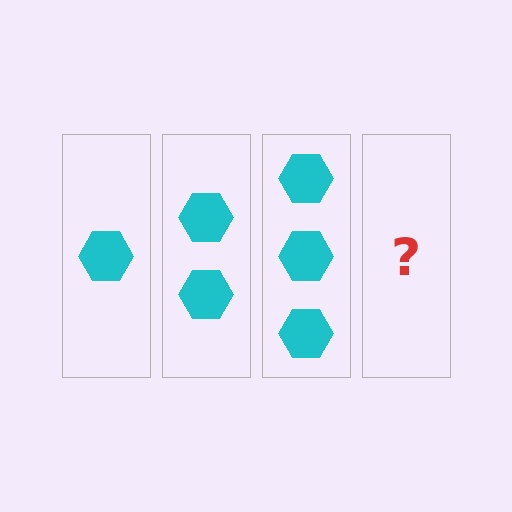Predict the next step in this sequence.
The next step is 4 hexagons.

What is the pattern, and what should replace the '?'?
The pattern is that each step adds one more hexagon. The '?' should be 4 hexagons.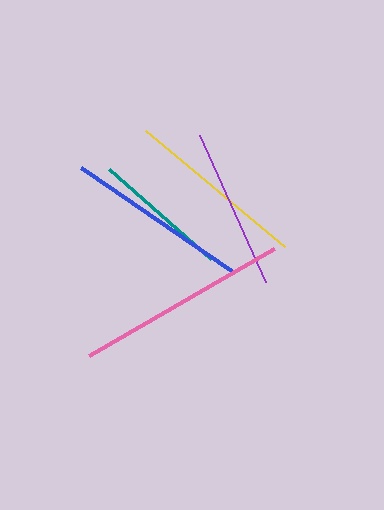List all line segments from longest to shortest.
From longest to shortest: pink, blue, yellow, purple, teal.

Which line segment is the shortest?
The teal line is the shortest at approximately 136 pixels.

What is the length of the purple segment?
The purple segment is approximately 161 pixels long.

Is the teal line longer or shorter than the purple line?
The purple line is longer than the teal line.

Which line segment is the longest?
The pink line is the longest at approximately 214 pixels.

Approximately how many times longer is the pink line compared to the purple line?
The pink line is approximately 1.3 times the length of the purple line.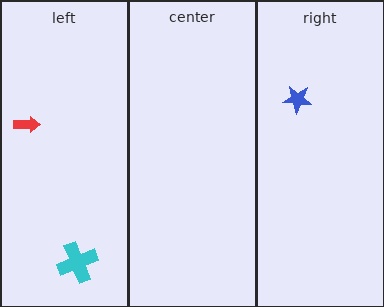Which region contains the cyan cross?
The left region.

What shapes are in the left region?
The red arrow, the cyan cross.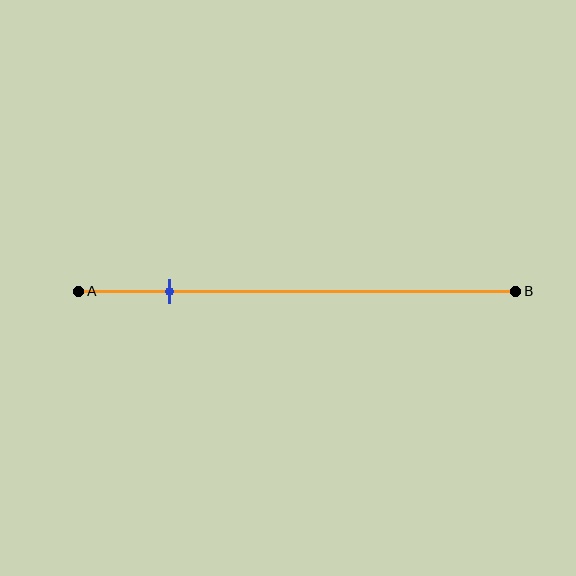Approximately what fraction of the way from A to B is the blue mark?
The blue mark is approximately 20% of the way from A to B.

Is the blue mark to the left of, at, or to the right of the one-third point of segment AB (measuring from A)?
The blue mark is to the left of the one-third point of segment AB.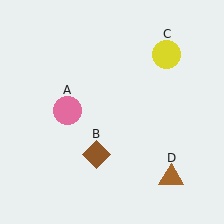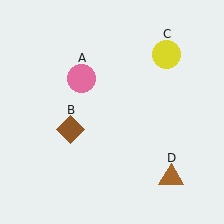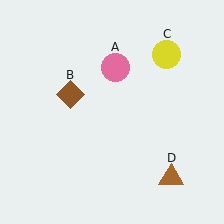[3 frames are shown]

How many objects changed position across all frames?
2 objects changed position: pink circle (object A), brown diamond (object B).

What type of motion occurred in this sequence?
The pink circle (object A), brown diamond (object B) rotated clockwise around the center of the scene.